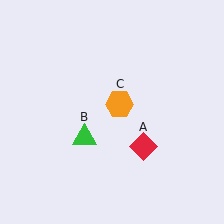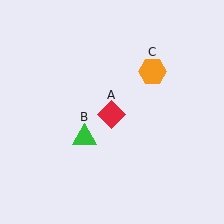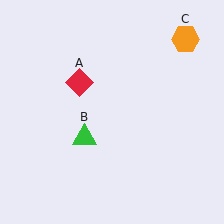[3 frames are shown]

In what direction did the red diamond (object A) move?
The red diamond (object A) moved up and to the left.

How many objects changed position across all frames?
2 objects changed position: red diamond (object A), orange hexagon (object C).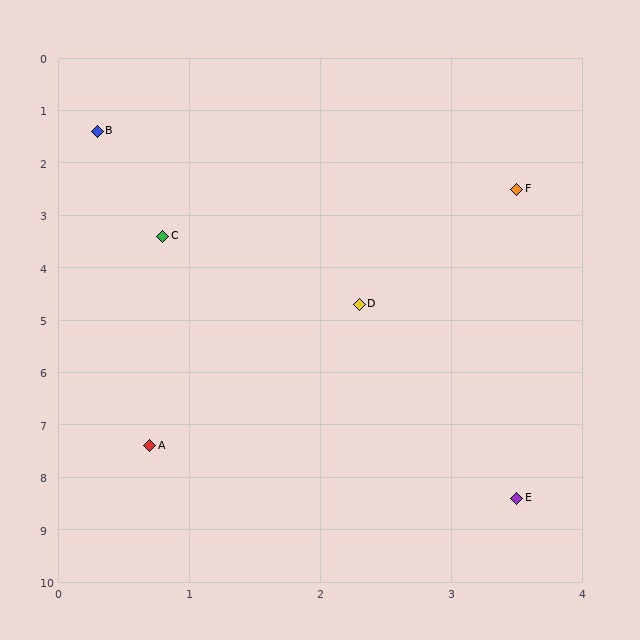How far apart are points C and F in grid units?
Points C and F are about 2.8 grid units apart.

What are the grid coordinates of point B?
Point B is at approximately (0.3, 1.4).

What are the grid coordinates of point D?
Point D is at approximately (2.3, 4.7).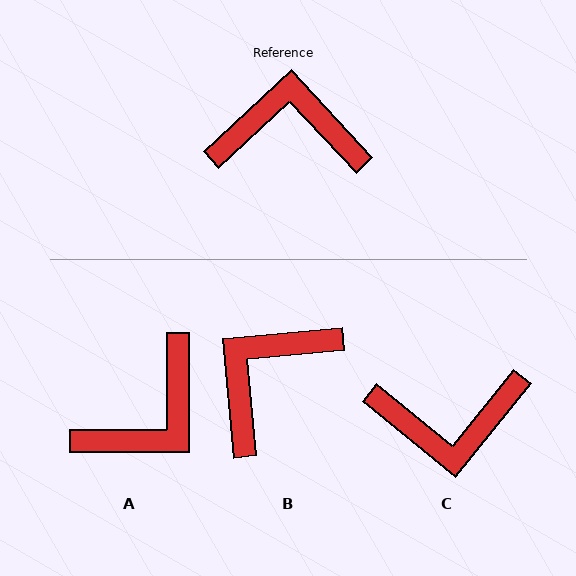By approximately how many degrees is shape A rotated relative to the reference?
Approximately 133 degrees clockwise.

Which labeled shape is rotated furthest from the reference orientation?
C, about 172 degrees away.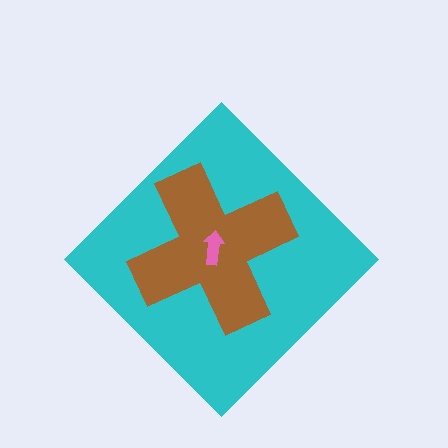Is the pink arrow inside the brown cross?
Yes.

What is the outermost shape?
The cyan diamond.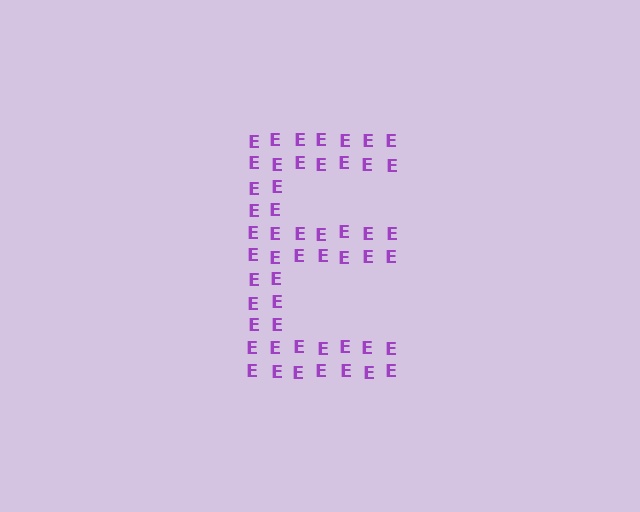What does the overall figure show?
The overall figure shows the letter E.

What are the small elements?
The small elements are letter E's.